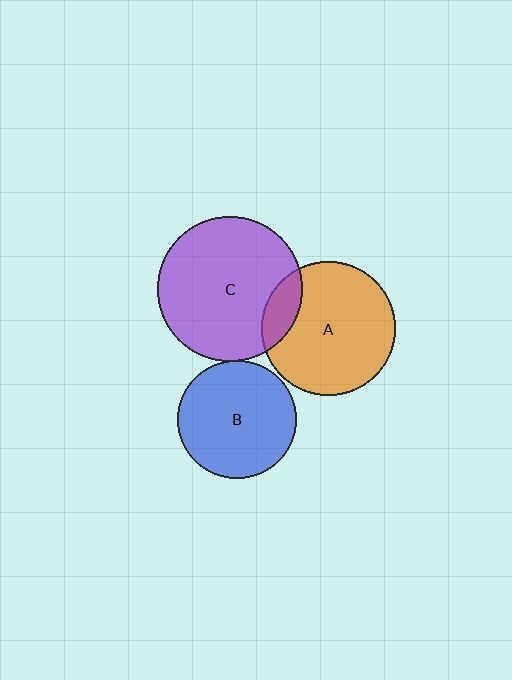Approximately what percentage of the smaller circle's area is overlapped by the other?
Approximately 15%.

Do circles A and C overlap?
Yes.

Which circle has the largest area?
Circle C (purple).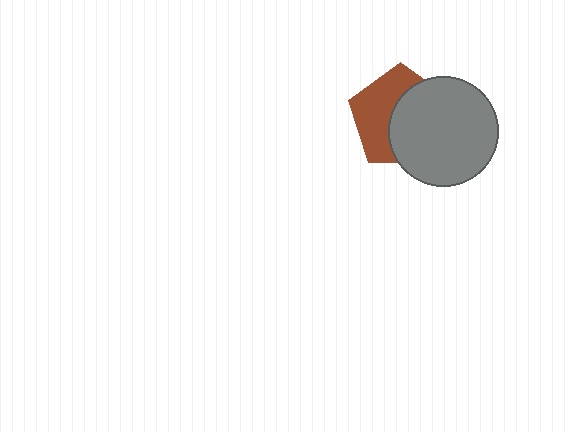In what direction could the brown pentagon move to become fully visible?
The brown pentagon could move left. That would shift it out from behind the gray circle entirely.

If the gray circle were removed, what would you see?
You would see the complete brown pentagon.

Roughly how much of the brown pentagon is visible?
About half of it is visible (roughly 46%).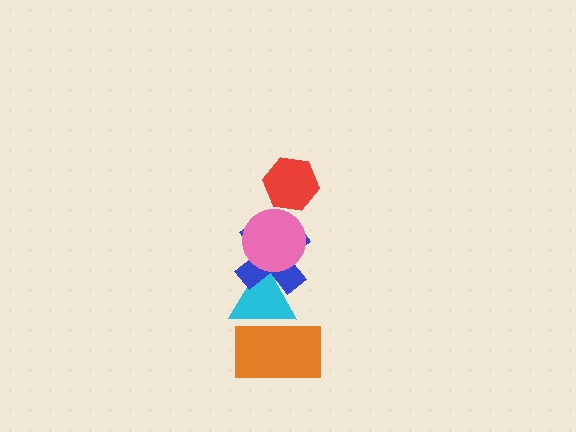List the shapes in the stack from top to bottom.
From top to bottom: the red hexagon, the pink circle, the blue cross, the cyan triangle, the orange rectangle.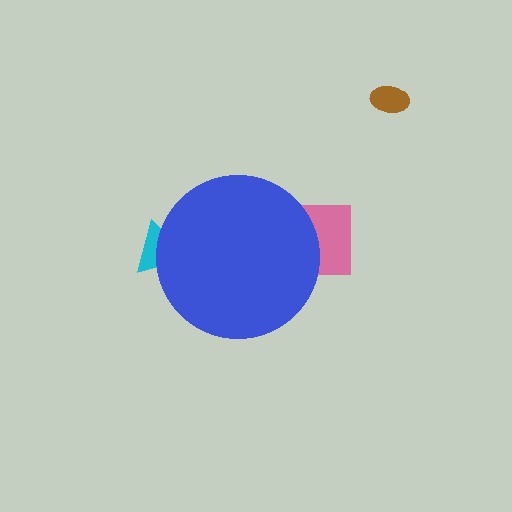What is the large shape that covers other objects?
A blue circle.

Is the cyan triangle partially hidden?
Yes, the cyan triangle is partially hidden behind the blue circle.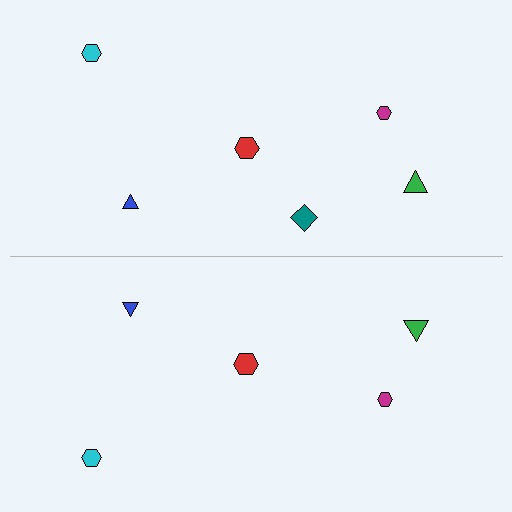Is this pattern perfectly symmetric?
No, the pattern is not perfectly symmetric. A teal diamond is missing from the bottom side.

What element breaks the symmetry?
A teal diamond is missing from the bottom side.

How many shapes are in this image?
There are 11 shapes in this image.